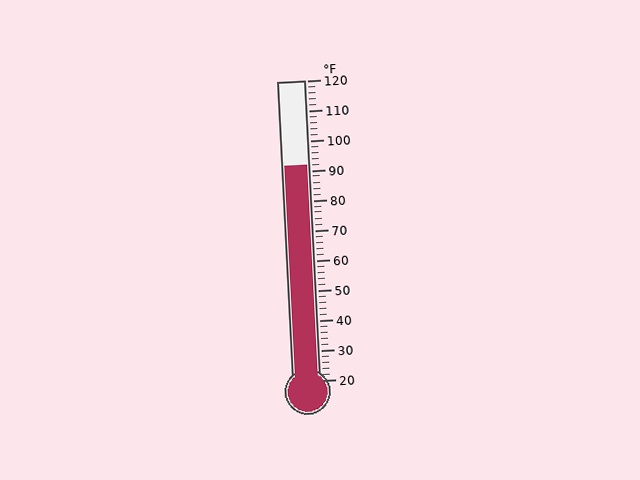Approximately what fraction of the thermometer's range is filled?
The thermometer is filled to approximately 70% of its range.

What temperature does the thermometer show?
The thermometer shows approximately 92°F.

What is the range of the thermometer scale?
The thermometer scale ranges from 20°F to 120°F.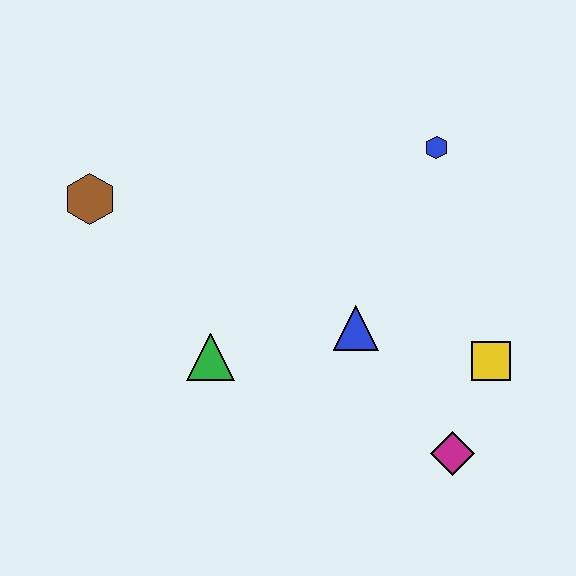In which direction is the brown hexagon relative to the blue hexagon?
The brown hexagon is to the left of the blue hexagon.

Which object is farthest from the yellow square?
The brown hexagon is farthest from the yellow square.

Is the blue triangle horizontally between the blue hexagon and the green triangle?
Yes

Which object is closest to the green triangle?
The blue triangle is closest to the green triangle.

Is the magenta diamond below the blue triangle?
Yes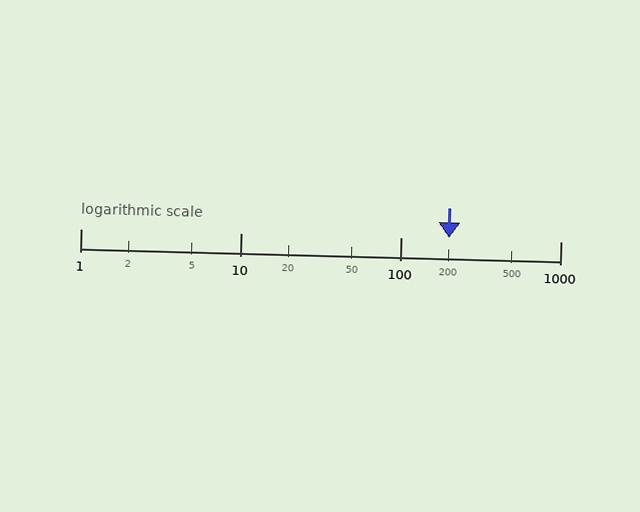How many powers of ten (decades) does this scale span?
The scale spans 3 decades, from 1 to 1000.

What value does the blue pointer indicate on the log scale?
The pointer indicates approximately 200.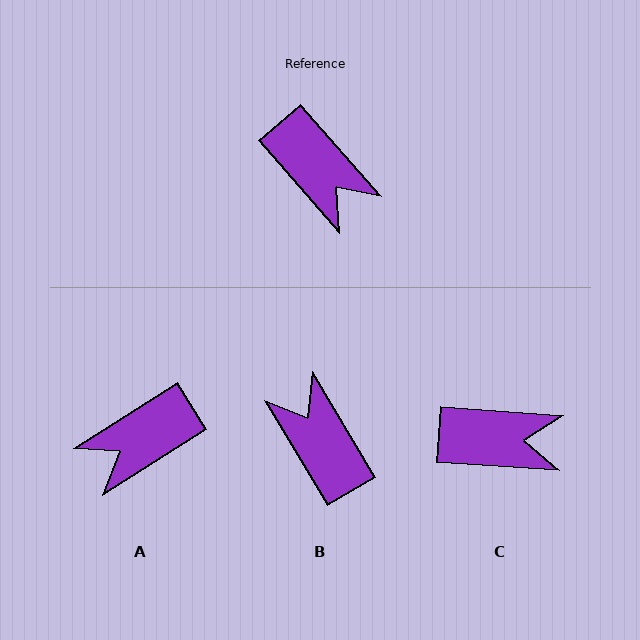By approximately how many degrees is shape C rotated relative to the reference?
Approximately 45 degrees counter-clockwise.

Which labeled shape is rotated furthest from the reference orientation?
B, about 170 degrees away.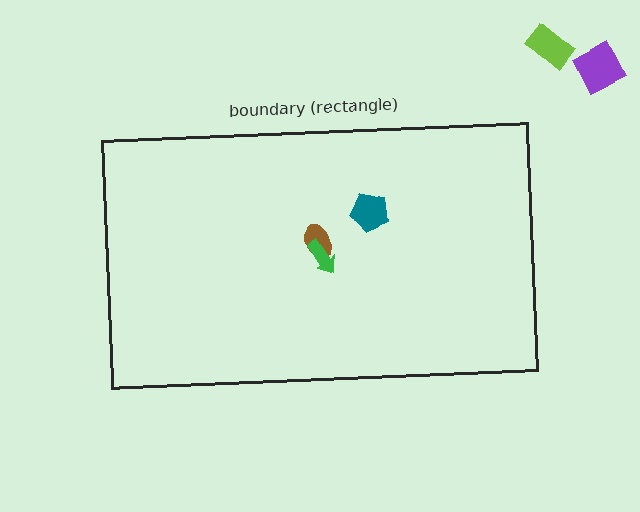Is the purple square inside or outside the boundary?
Outside.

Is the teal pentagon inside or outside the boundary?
Inside.